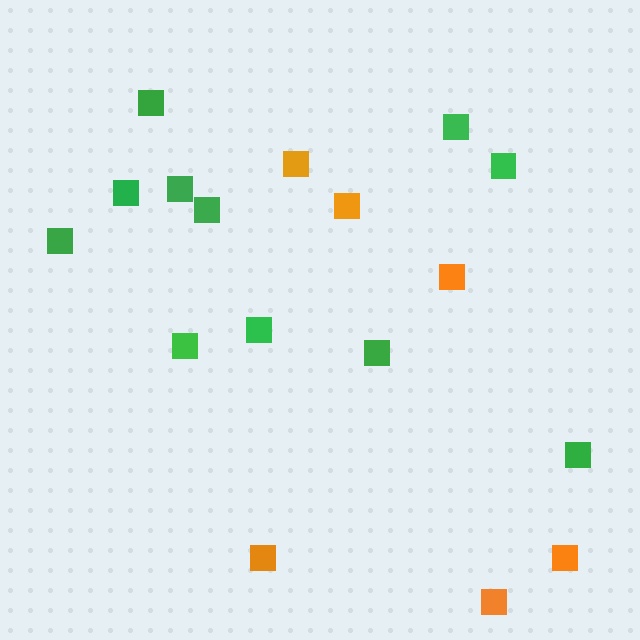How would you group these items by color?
There are 2 groups: one group of green squares (11) and one group of orange squares (6).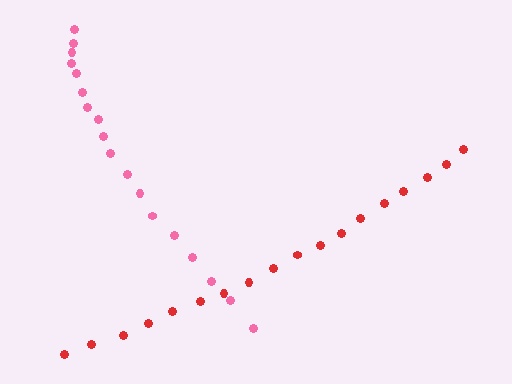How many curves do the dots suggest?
There are 2 distinct paths.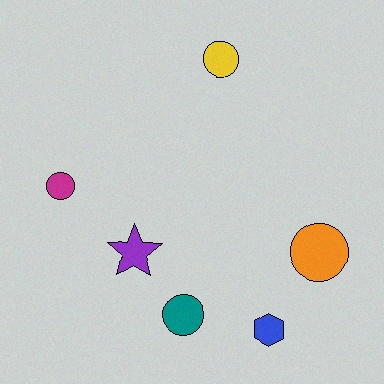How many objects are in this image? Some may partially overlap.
There are 6 objects.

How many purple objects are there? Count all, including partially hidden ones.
There is 1 purple object.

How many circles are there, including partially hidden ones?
There are 4 circles.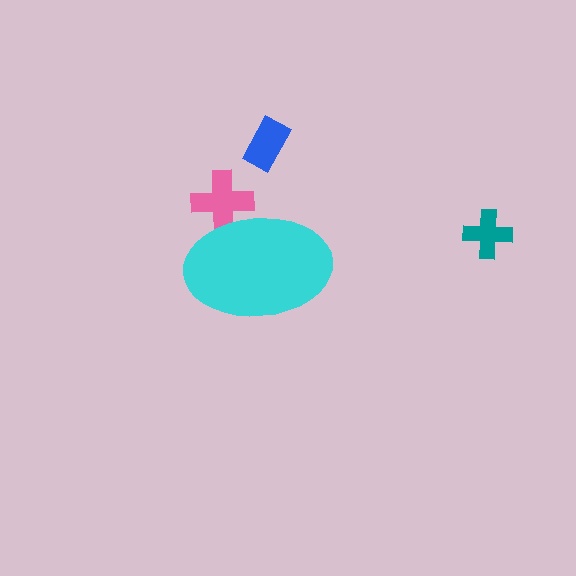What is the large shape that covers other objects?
A cyan ellipse.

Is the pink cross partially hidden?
Yes, the pink cross is partially hidden behind the cyan ellipse.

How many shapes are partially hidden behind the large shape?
1 shape is partially hidden.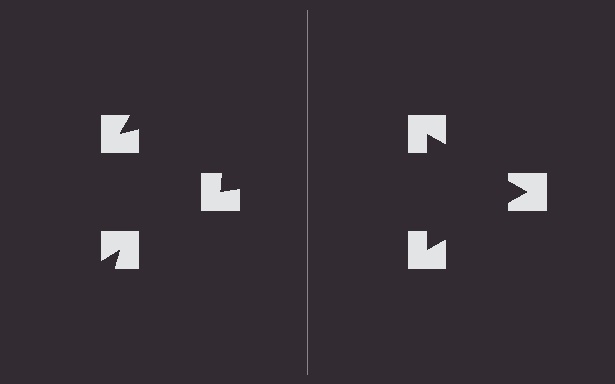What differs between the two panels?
The notched squares are positioned identically on both sides; only the wedge orientations differ. On the right they align to a triangle; on the left they are misaligned.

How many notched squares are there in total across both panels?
6 — 3 on each side.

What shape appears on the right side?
An illusory triangle.